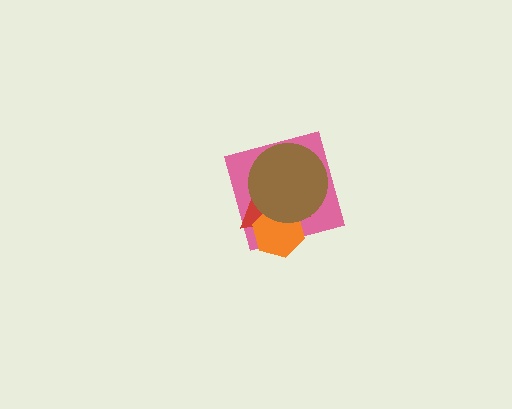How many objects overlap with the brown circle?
3 objects overlap with the brown circle.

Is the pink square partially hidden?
Yes, it is partially covered by another shape.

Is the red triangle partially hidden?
Yes, it is partially covered by another shape.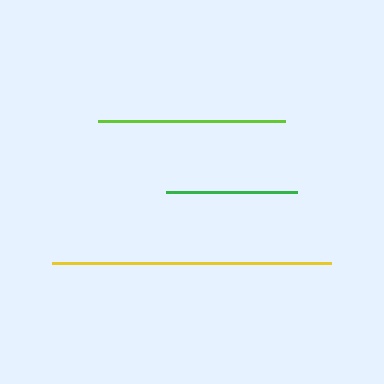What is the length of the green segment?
The green segment is approximately 131 pixels long.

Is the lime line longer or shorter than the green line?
The lime line is longer than the green line.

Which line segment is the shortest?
The green line is the shortest at approximately 131 pixels.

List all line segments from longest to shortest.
From longest to shortest: yellow, lime, green.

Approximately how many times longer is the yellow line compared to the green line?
The yellow line is approximately 2.1 times the length of the green line.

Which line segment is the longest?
The yellow line is the longest at approximately 279 pixels.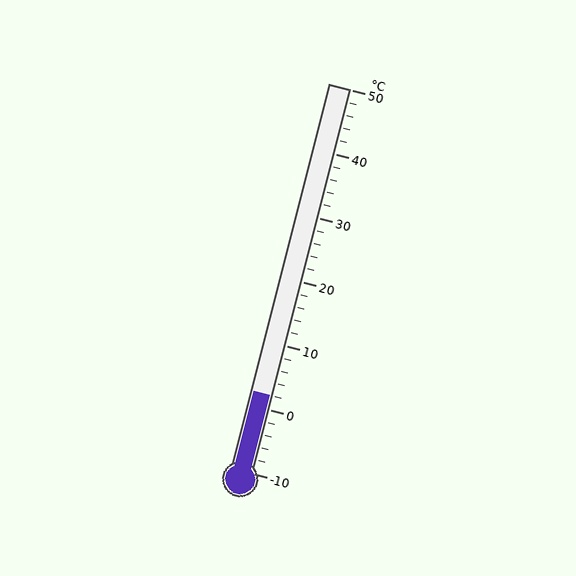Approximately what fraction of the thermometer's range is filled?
The thermometer is filled to approximately 20% of its range.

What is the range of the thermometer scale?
The thermometer scale ranges from -10°C to 50°C.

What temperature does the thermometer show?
The thermometer shows approximately 2°C.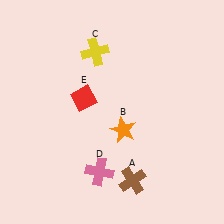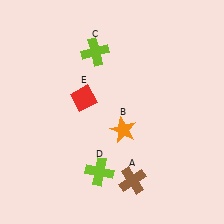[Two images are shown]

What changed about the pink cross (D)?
In Image 1, D is pink. In Image 2, it changed to lime.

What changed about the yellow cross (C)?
In Image 1, C is yellow. In Image 2, it changed to lime.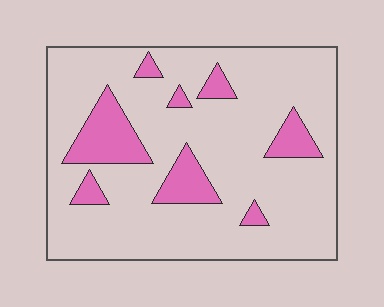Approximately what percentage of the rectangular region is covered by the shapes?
Approximately 15%.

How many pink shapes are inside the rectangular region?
8.